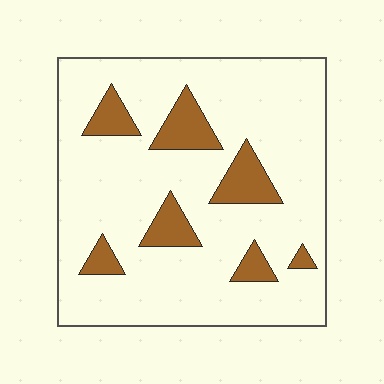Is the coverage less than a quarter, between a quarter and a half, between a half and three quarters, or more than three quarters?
Less than a quarter.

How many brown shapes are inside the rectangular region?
7.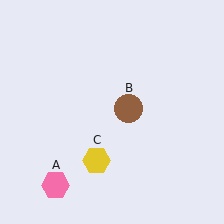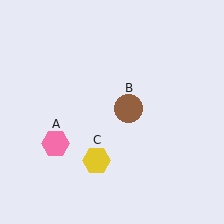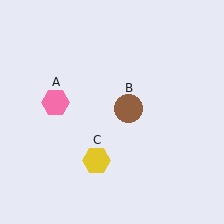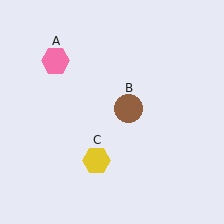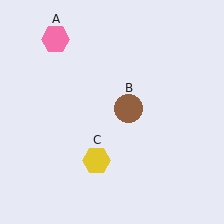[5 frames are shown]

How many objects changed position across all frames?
1 object changed position: pink hexagon (object A).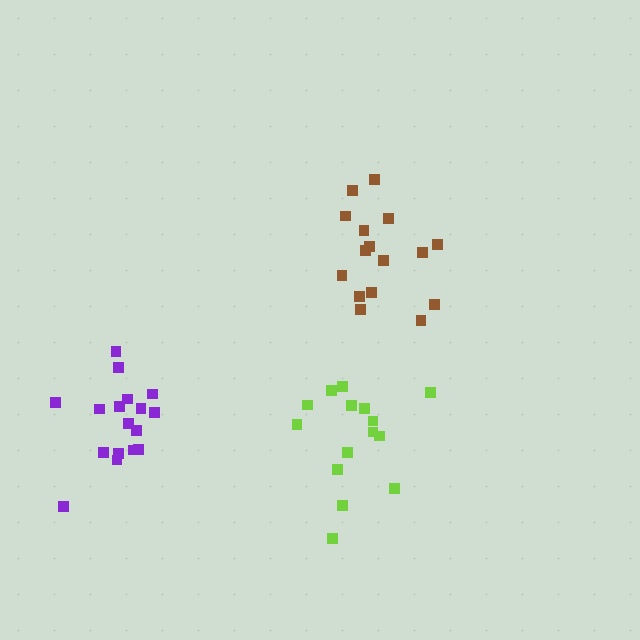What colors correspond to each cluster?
The clusters are colored: brown, purple, lime.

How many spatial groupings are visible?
There are 3 spatial groupings.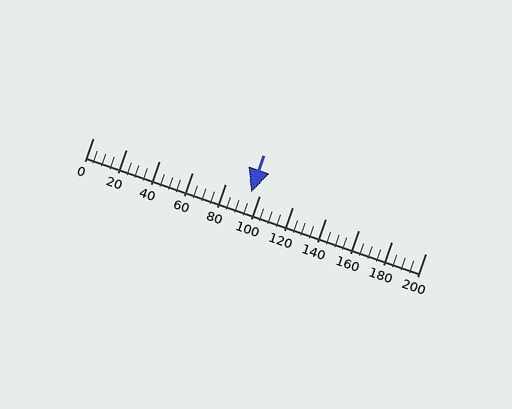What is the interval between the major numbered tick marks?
The major tick marks are spaced 20 units apart.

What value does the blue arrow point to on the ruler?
The blue arrow points to approximately 95.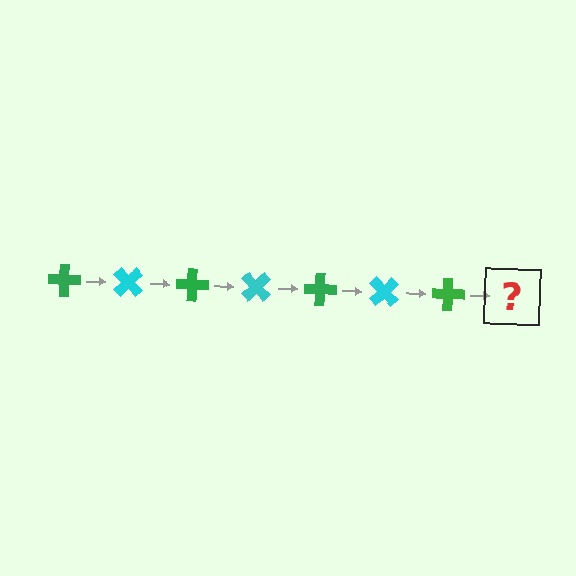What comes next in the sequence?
The next element should be a cyan cross, rotated 315 degrees from the start.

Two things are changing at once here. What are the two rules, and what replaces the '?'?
The two rules are that it rotates 45 degrees each step and the color cycles through green and cyan. The '?' should be a cyan cross, rotated 315 degrees from the start.